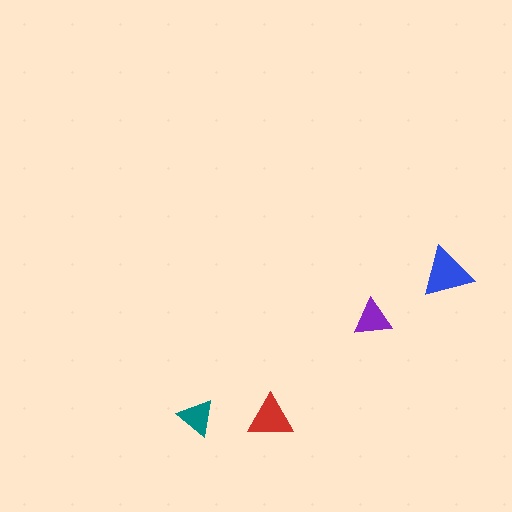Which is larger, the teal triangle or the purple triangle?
The purple one.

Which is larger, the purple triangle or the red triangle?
The red one.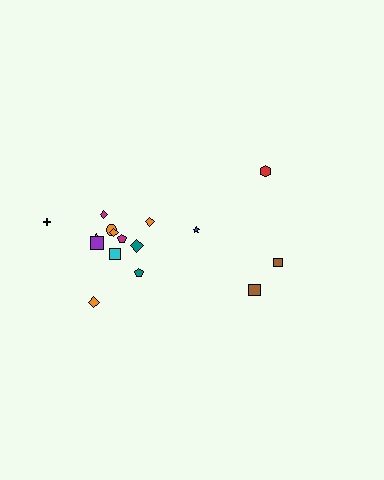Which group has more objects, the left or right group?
The left group.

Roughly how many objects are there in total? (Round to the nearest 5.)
Roughly 15 objects in total.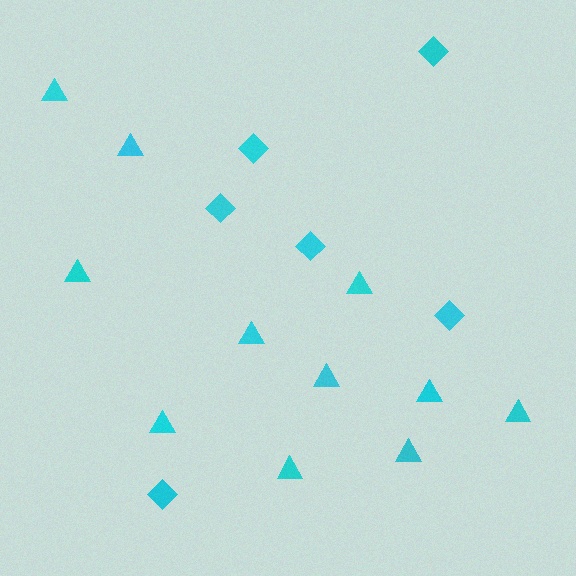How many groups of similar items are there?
There are 2 groups: one group of diamonds (6) and one group of triangles (11).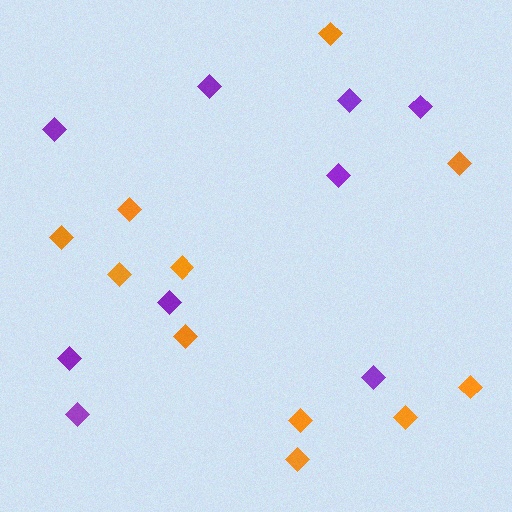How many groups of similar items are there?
There are 2 groups: one group of orange diamonds (11) and one group of purple diamonds (9).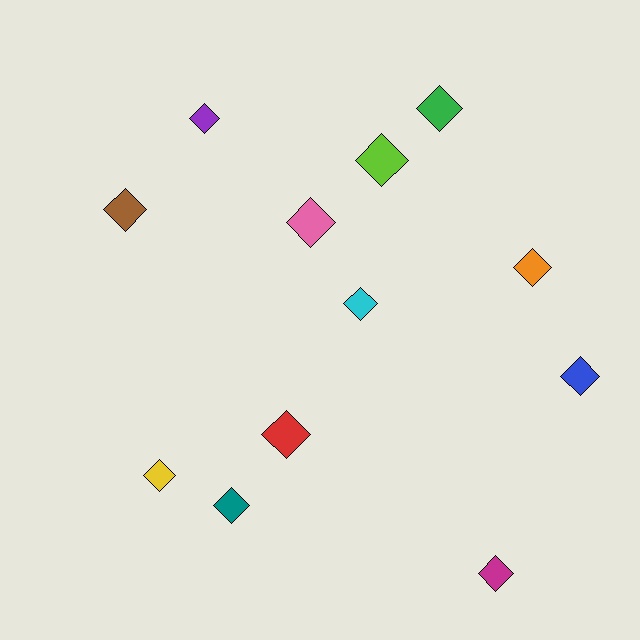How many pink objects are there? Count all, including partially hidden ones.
There is 1 pink object.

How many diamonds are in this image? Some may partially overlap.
There are 12 diamonds.